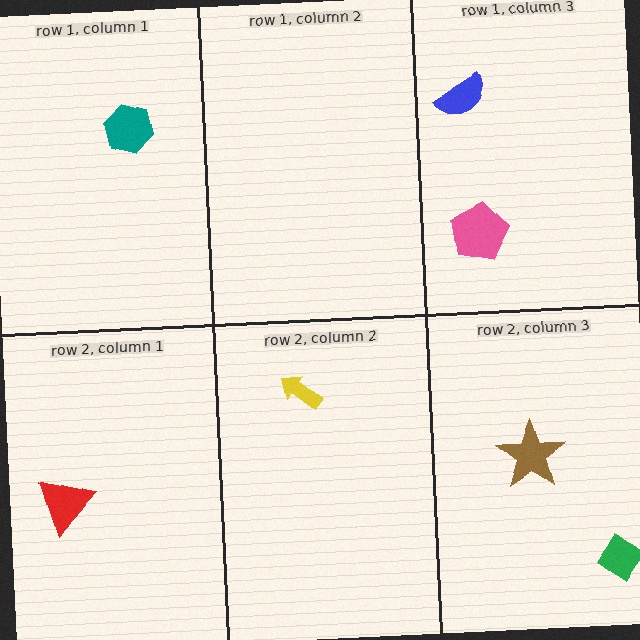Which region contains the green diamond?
The row 2, column 3 region.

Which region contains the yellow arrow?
The row 2, column 2 region.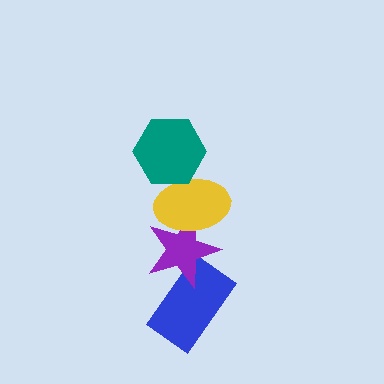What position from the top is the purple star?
The purple star is 3rd from the top.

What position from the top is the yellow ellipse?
The yellow ellipse is 2nd from the top.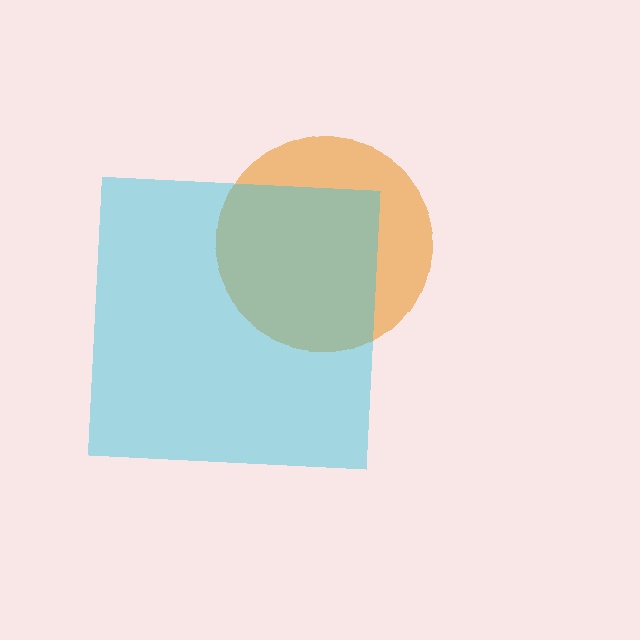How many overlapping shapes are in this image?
There are 2 overlapping shapes in the image.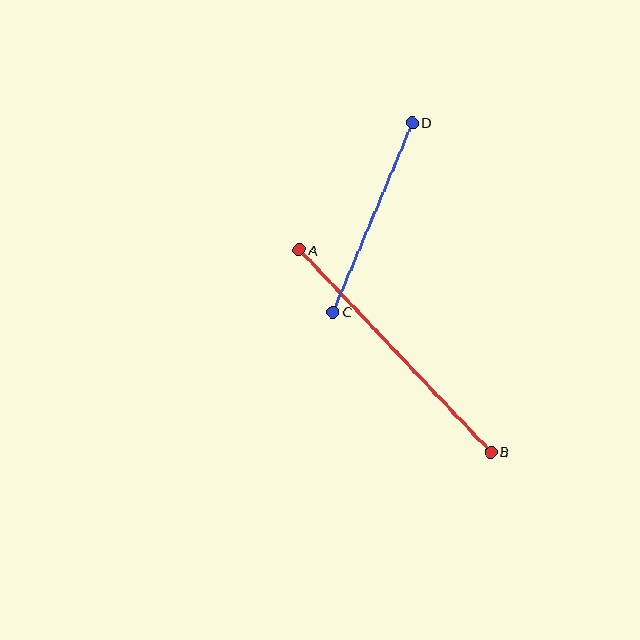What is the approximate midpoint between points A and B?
The midpoint is at approximately (395, 351) pixels.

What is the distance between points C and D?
The distance is approximately 205 pixels.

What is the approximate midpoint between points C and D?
The midpoint is at approximately (373, 217) pixels.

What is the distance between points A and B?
The distance is approximately 279 pixels.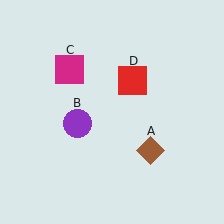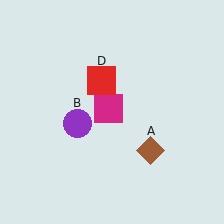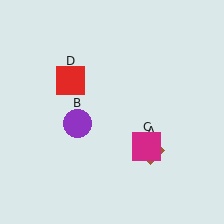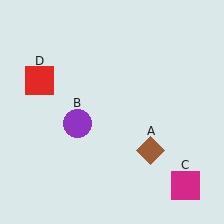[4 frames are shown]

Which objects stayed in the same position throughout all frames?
Brown diamond (object A) and purple circle (object B) remained stationary.